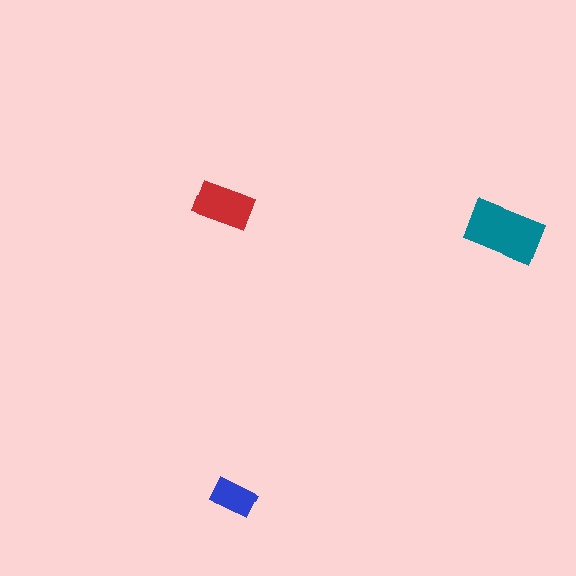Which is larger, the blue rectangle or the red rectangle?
The red one.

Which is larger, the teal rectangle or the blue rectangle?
The teal one.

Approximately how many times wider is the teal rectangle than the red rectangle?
About 1.5 times wider.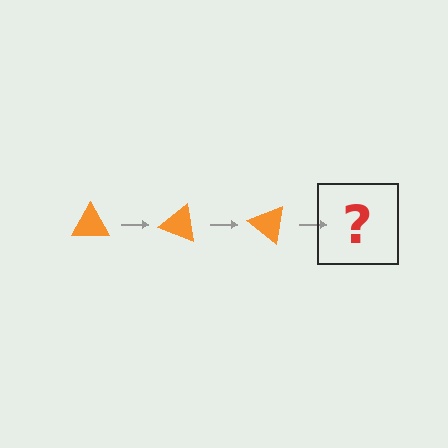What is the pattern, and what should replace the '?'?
The pattern is that the triangle rotates 20 degrees each step. The '?' should be an orange triangle rotated 60 degrees.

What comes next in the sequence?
The next element should be an orange triangle rotated 60 degrees.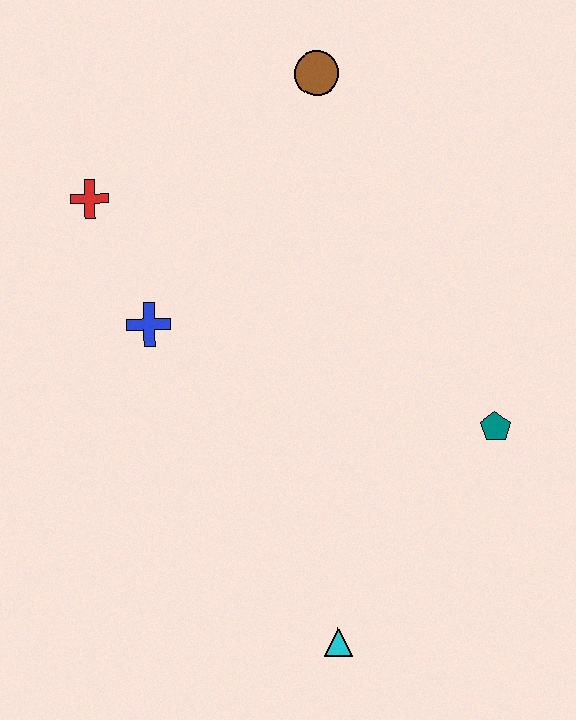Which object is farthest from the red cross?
The cyan triangle is farthest from the red cross.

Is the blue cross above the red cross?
No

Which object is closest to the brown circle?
The red cross is closest to the brown circle.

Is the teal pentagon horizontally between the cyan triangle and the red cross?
No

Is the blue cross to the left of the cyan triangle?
Yes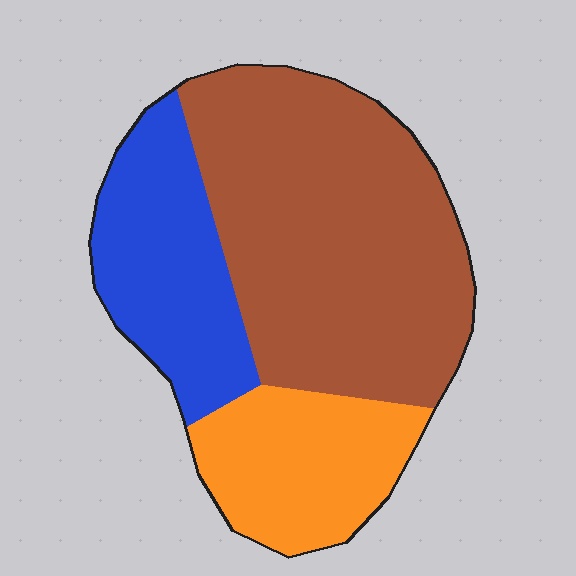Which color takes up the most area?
Brown, at roughly 55%.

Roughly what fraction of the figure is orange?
Orange covers around 20% of the figure.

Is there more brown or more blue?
Brown.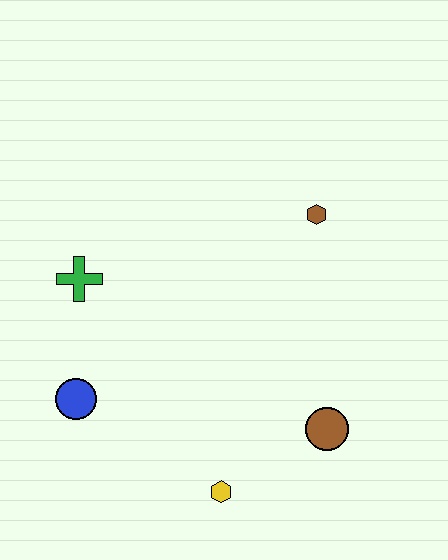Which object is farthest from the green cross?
The brown circle is farthest from the green cross.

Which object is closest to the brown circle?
The yellow hexagon is closest to the brown circle.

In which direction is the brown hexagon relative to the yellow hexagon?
The brown hexagon is above the yellow hexagon.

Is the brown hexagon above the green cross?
Yes